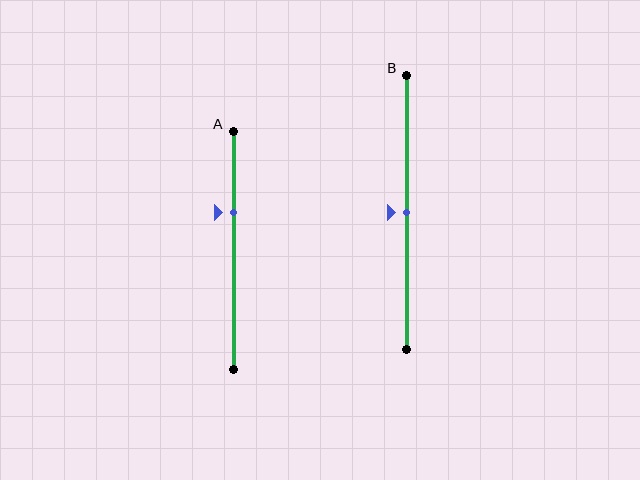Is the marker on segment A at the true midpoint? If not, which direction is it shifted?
No, the marker on segment A is shifted upward by about 16% of the segment length.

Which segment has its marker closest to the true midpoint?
Segment B has its marker closest to the true midpoint.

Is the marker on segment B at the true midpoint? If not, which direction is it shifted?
Yes, the marker on segment B is at the true midpoint.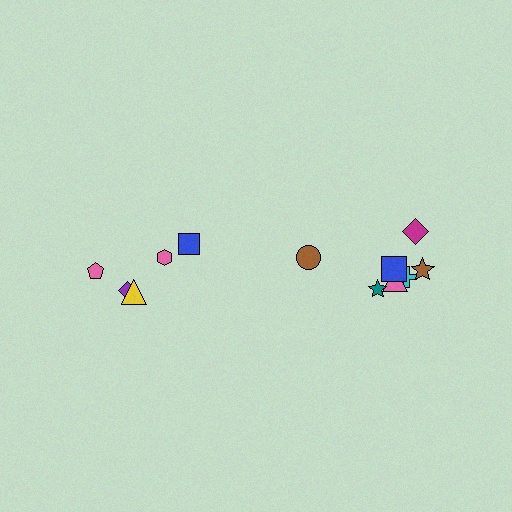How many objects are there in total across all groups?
There are 12 objects.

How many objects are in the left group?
There are 5 objects.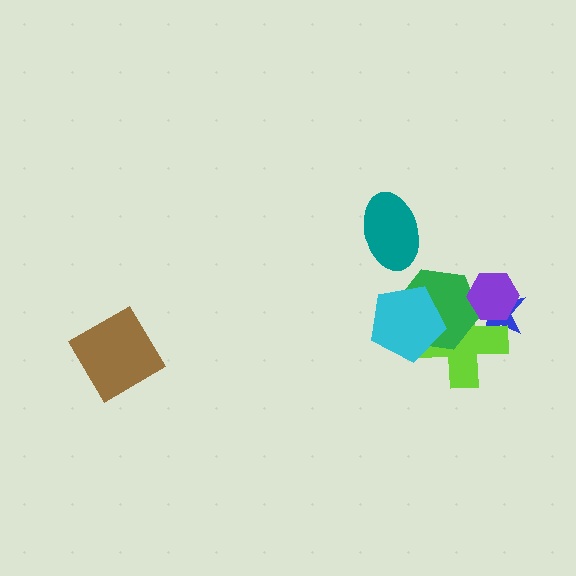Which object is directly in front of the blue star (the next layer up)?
The lime cross is directly in front of the blue star.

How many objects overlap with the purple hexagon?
3 objects overlap with the purple hexagon.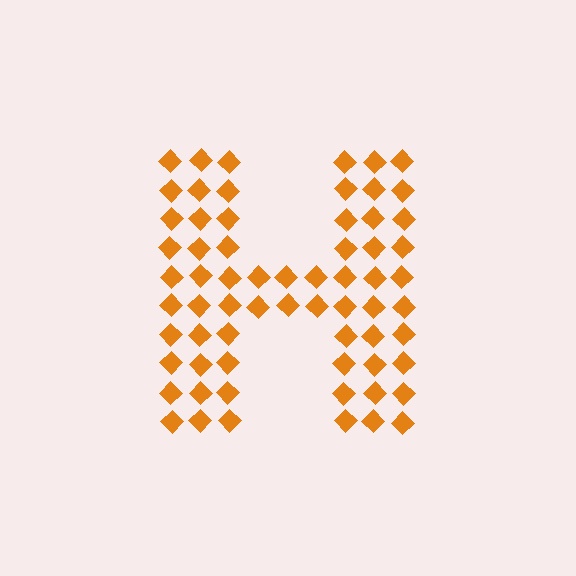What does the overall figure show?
The overall figure shows the letter H.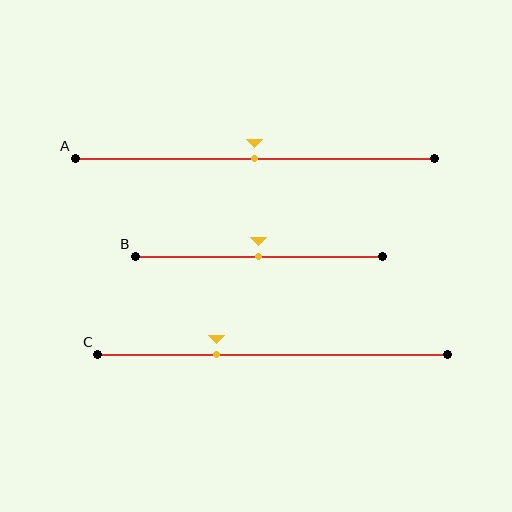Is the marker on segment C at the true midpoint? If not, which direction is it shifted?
No, the marker on segment C is shifted to the left by about 16% of the segment length.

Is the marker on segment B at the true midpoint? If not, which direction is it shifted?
Yes, the marker on segment B is at the true midpoint.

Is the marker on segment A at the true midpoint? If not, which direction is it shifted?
Yes, the marker on segment A is at the true midpoint.